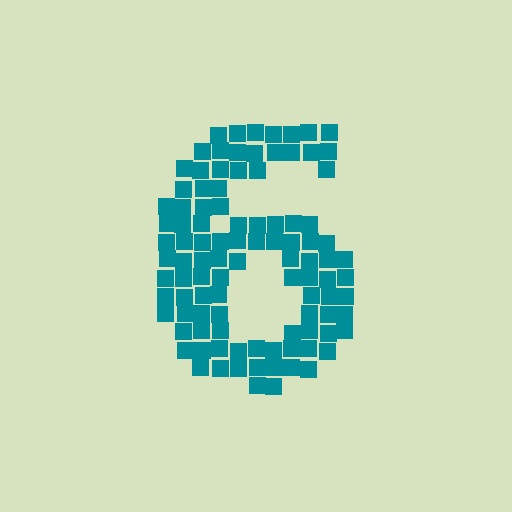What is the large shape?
The large shape is the digit 6.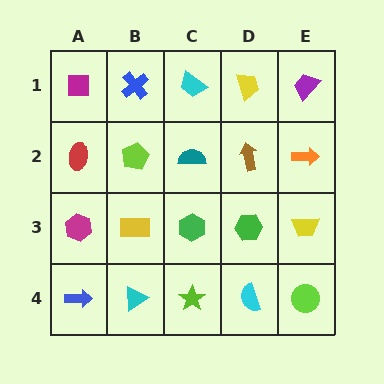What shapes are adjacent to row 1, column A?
A red ellipse (row 2, column A), a blue cross (row 1, column B).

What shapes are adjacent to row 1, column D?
A brown arrow (row 2, column D), a cyan trapezoid (row 1, column C), a purple trapezoid (row 1, column E).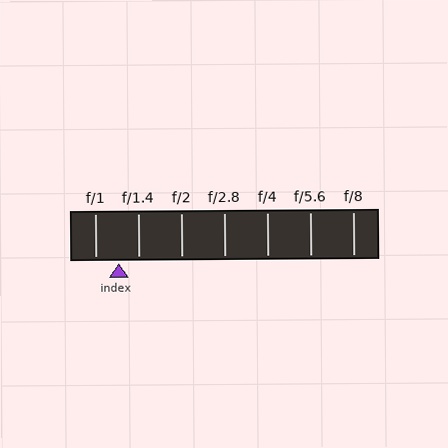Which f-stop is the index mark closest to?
The index mark is closest to f/1.4.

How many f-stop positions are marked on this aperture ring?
There are 7 f-stop positions marked.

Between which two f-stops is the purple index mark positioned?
The index mark is between f/1 and f/1.4.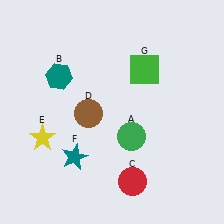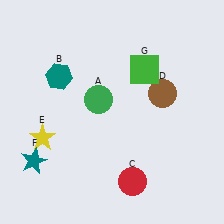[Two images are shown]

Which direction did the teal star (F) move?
The teal star (F) moved left.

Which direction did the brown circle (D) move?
The brown circle (D) moved right.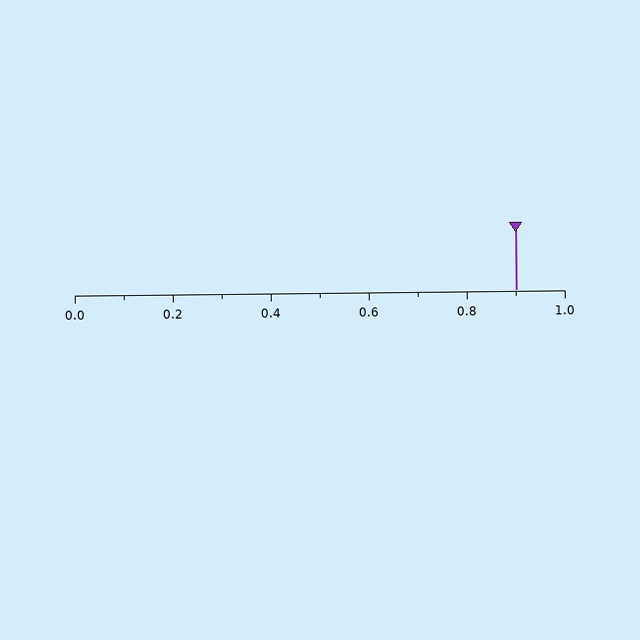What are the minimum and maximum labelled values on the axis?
The axis runs from 0.0 to 1.0.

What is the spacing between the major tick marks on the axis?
The major ticks are spaced 0.2 apart.